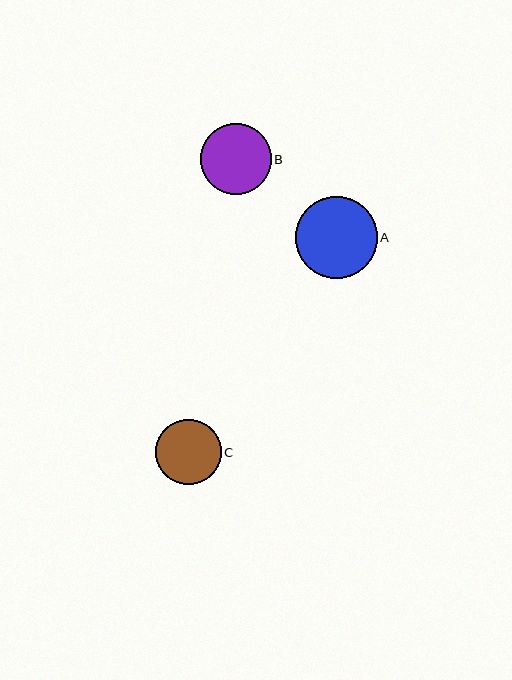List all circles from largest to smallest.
From largest to smallest: A, B, C.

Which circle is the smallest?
Circle C is the smallest with a size of approximately 65 pixels.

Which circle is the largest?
Circle A is the largest with a size of approximately 82 pixels.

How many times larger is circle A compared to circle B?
Circle A is approximately 1.2 times the size of circle B.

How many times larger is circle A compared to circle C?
Circle A is approximately 1.3 times the size of circle C.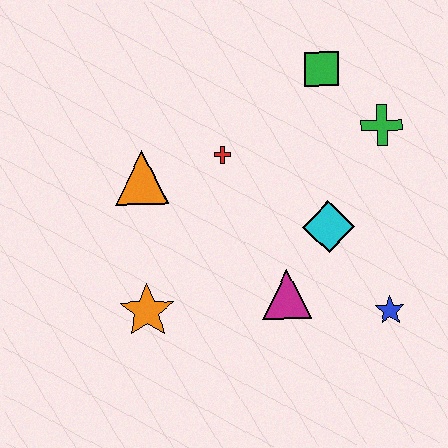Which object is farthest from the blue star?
The orange triangle is farthest from the blue star.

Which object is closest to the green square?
The green cross is closest to the green square.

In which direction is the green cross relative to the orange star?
The green cross is to the right of the orange star.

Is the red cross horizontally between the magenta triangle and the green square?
No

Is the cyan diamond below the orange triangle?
Yes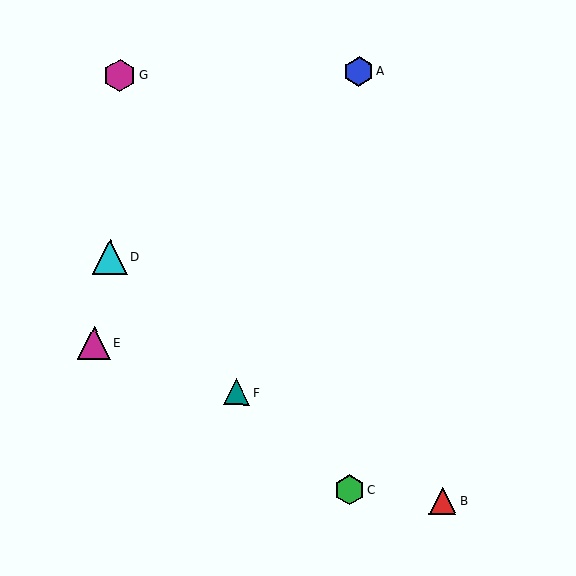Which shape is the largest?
The cyan triangle (labeled D) is the largest.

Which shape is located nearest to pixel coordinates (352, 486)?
The green hexagon (labeled C) at (349, 489) is nearest to that location.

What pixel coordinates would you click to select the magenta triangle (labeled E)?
Click at (94, 343) to select the magenta triangle E.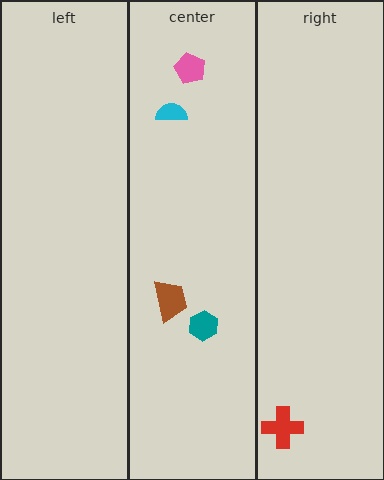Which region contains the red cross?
The right region.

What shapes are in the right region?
The red cross.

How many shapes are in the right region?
1.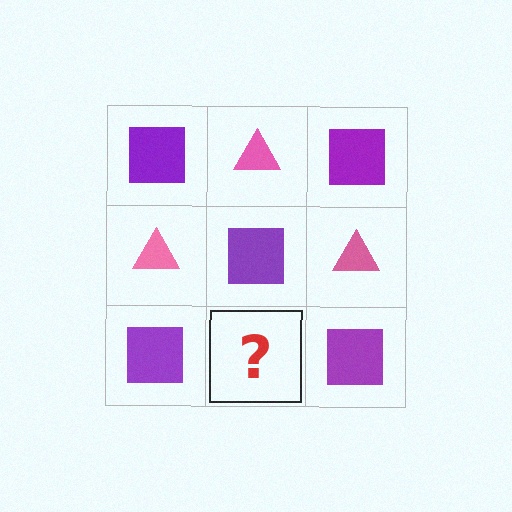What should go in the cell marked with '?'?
The missing cell should contain a pink triangle.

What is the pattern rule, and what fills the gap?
The rule is that it alternates purple square and pink triangle in a checkerboard pattern. The gap should be filled with a pink triangle.